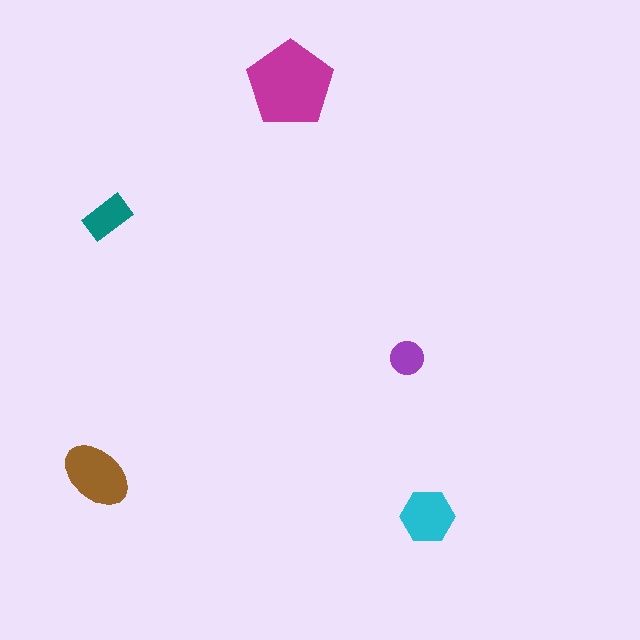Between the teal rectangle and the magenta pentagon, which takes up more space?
The magenta pentagon.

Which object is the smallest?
The purple circle.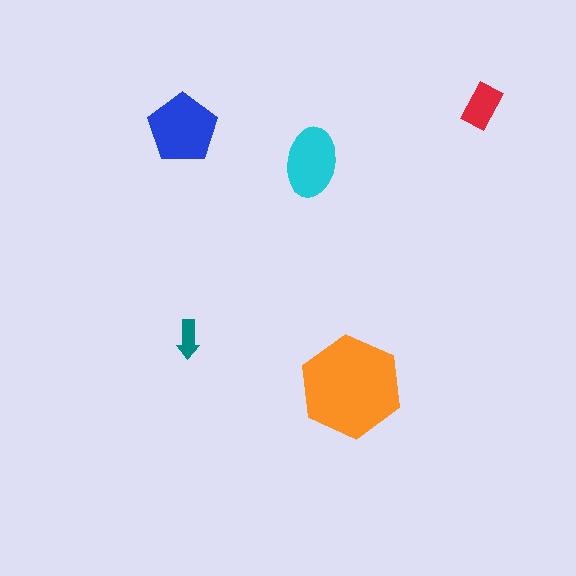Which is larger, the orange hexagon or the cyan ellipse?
The orange hexagon.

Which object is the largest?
The orange hexagon.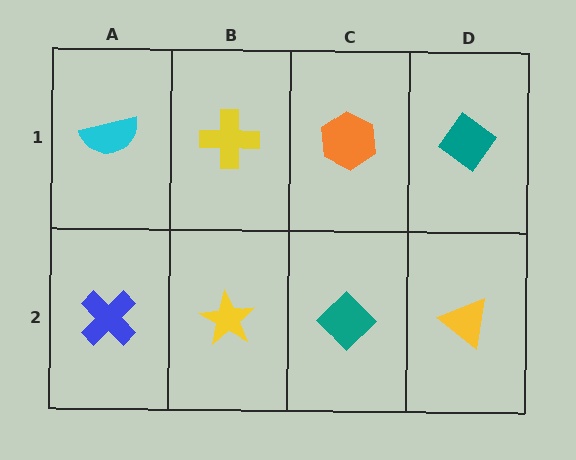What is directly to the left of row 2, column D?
A teal diamond.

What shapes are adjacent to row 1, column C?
A teal diamond (row 2, column C), a yellow cross (row 1, column B), a teal diamond (row 1, column D).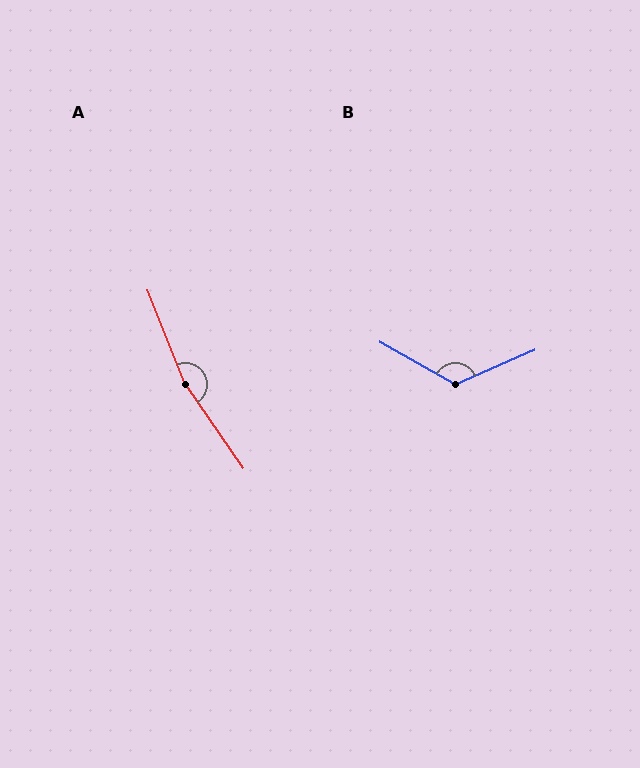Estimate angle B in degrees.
Approximately 127 degrees.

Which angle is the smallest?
B, at approximately 127 degrees.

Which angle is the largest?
A, at approximately 167 degrees.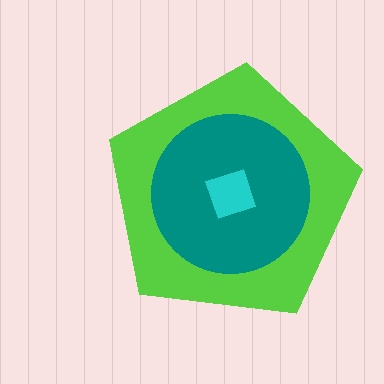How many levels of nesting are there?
3.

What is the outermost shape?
The lime pentagon.